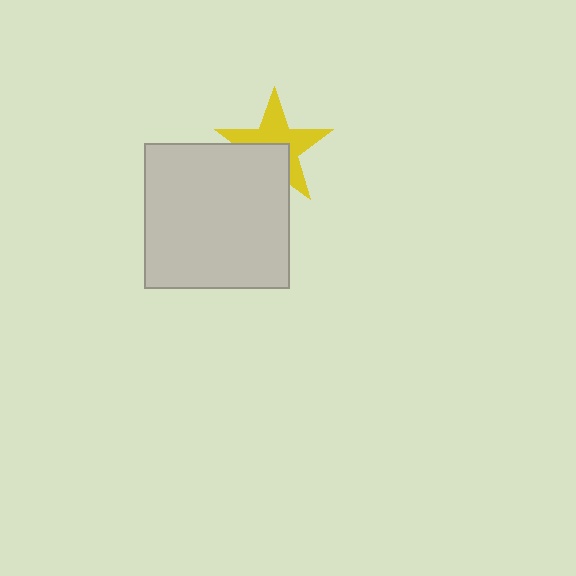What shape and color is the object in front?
The object in front is a light gray square.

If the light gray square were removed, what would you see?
You would see the complete yellow star.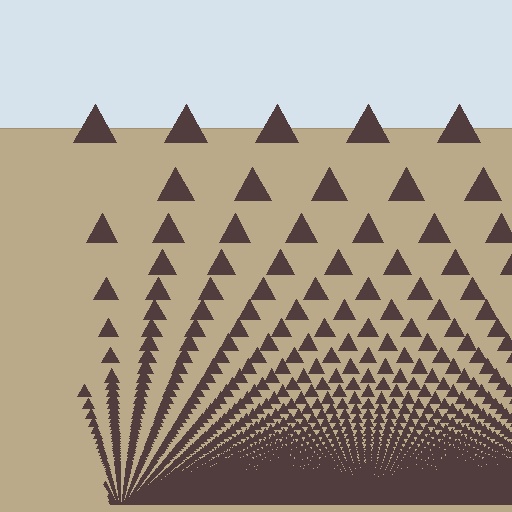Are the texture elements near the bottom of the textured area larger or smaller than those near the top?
Smaller. The gradient is inverted — elements near the bottom are smaller and denser.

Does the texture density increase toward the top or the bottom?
Density increases toward the bottom.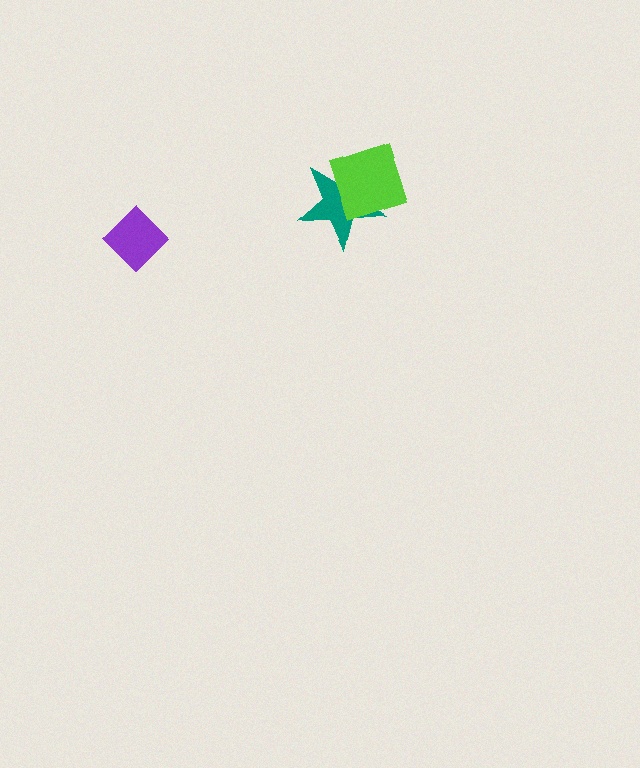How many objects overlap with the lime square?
1 object overlaps with the lime square.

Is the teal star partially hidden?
Yes, it is partially covered by another shape.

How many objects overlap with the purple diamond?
0 objects overlap with the purple diamond.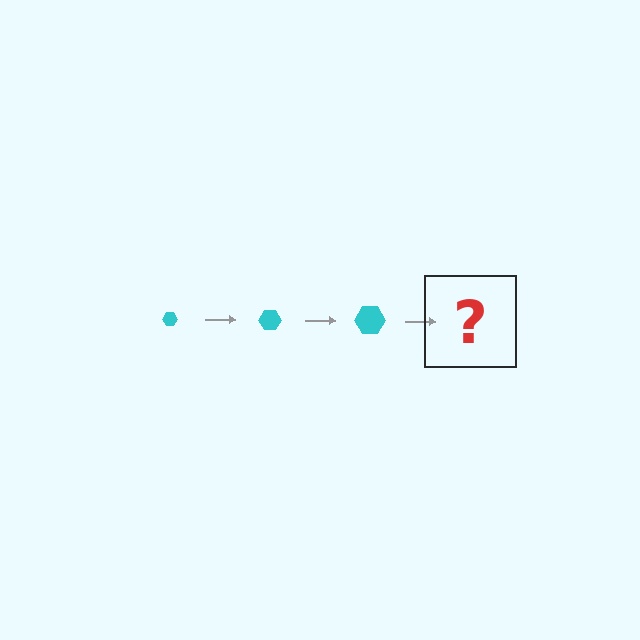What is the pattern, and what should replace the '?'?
The pattern is that the hexagon gets progressively larger each step. The '?' should be a cyan hexagon, larger than the previous one.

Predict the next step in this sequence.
The next step is a cyan hexagon, larger than the previous one.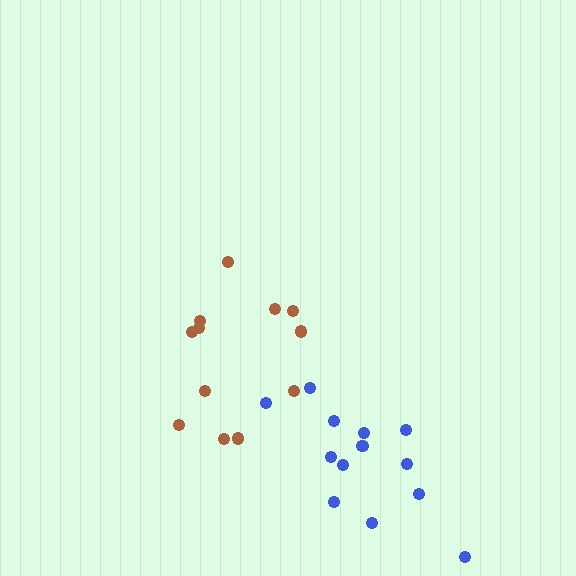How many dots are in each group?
Group 1: 12 dots, Group 2: 13 dots (25 total).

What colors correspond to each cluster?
The clusters are colored: brown, blue.